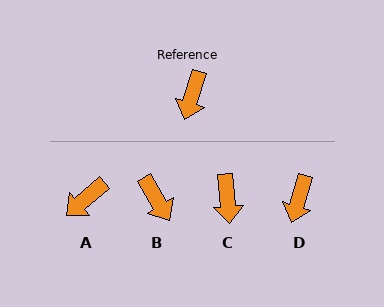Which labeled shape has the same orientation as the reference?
D.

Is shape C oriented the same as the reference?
No, it is off by about 22 degrees.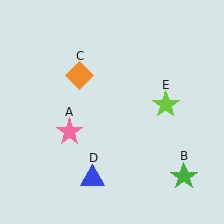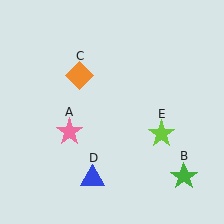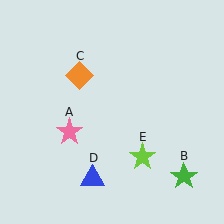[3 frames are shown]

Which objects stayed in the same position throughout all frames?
Pink star (object A) and green star (object B) and orange diamond (object C) and blue triangle (object D) remained stationary.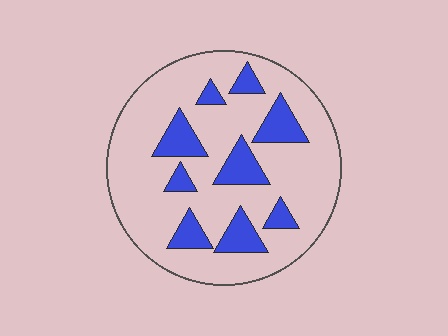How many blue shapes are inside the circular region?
9.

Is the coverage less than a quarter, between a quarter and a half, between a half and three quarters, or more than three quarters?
Less than a quarter.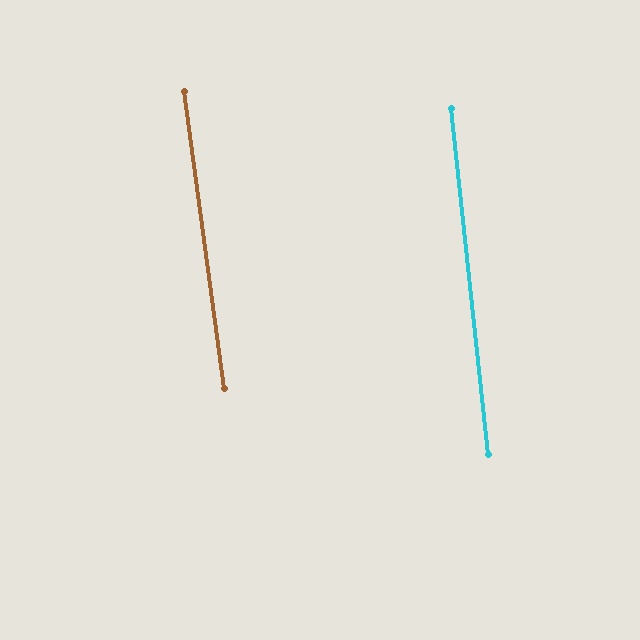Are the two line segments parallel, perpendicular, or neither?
Parallel — their directions differ by only 1.4°.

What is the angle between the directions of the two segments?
Approximately 1 degree.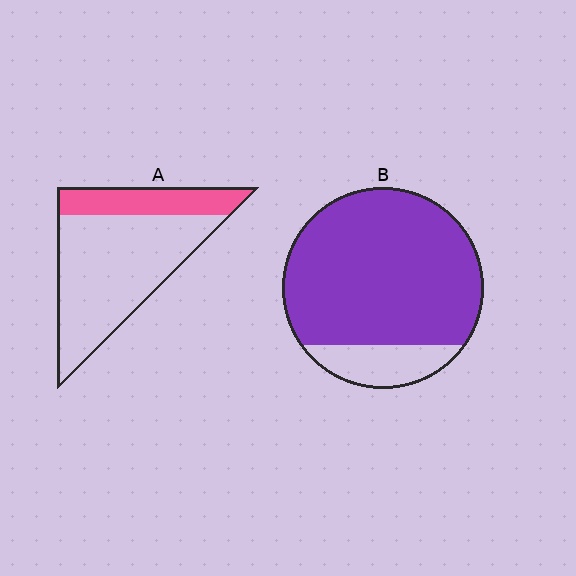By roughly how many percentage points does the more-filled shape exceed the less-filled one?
By roughly 60 percentage points (B over A).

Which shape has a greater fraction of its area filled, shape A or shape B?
Shape B.